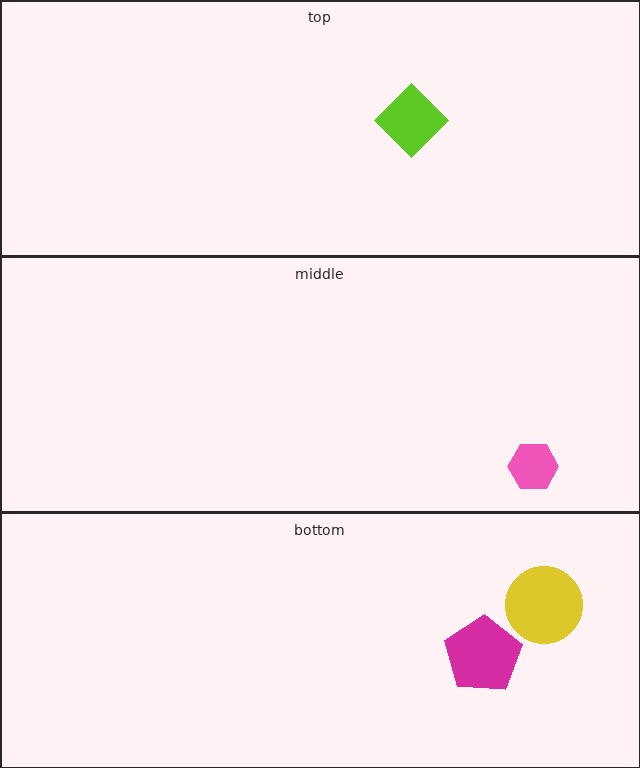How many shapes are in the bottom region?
2.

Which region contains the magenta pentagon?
The bottom region.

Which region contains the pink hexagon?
The middle region.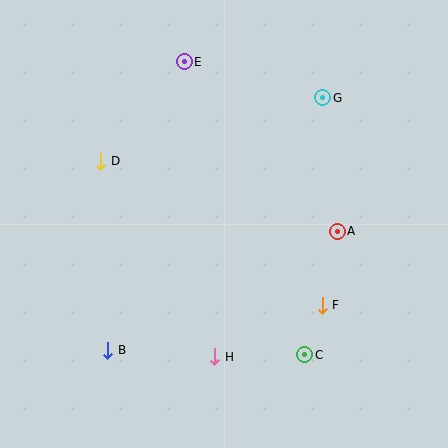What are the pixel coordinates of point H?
Point H is at (215, 357).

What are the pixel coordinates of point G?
Point G is at (323, 98).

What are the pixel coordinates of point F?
Point F is at (322, 305).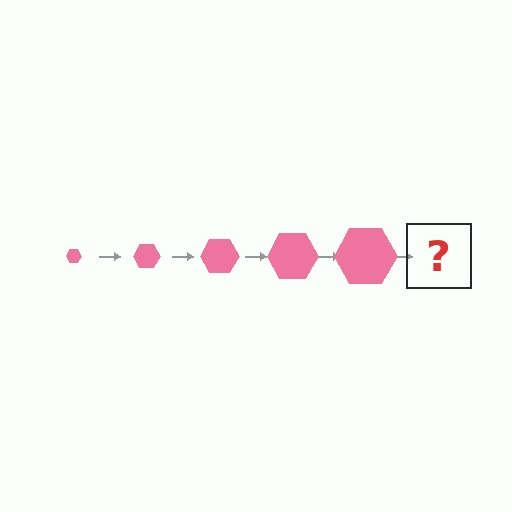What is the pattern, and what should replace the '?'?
The pattern is that the hexagon gets progressively larger each step. The '?' should be a pink hexagon, larger than the previous one.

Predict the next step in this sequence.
The next step is a pink hexagon, larger than the previous one.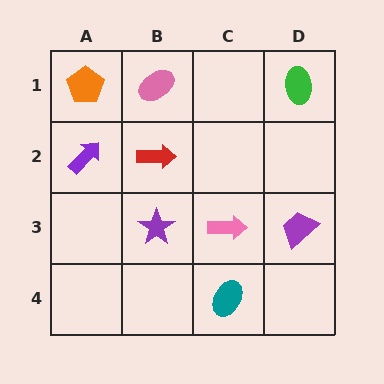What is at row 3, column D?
A purple trapezoid.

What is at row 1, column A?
An orange pentagon.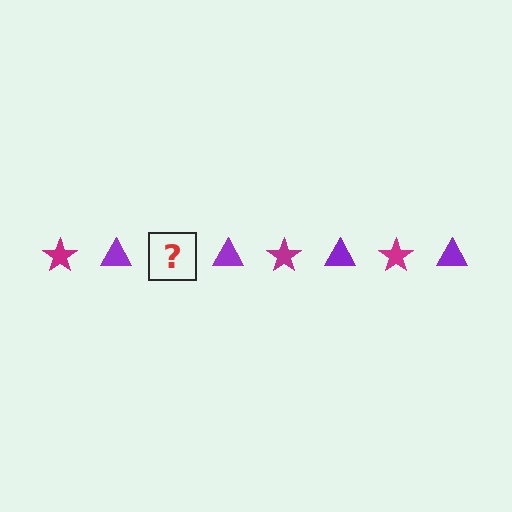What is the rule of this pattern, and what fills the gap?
The rule is that the pattern alternates between magenta star and purple triangle. The gap should be filled with a magenta star.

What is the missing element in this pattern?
The missing element is a magenta star.